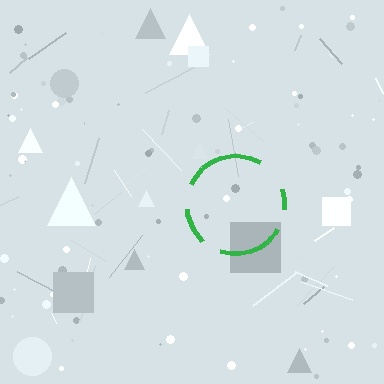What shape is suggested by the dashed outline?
The dashed outline suggests a circle.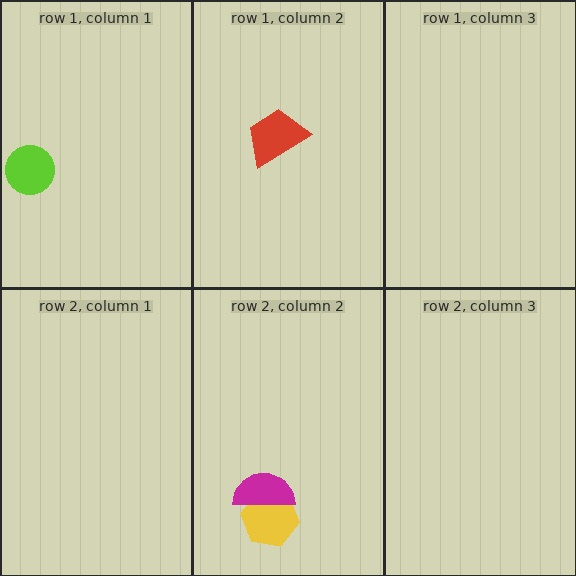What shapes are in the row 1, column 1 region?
The lime circle.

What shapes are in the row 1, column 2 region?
The red trapezoid.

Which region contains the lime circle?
The row 1, column 1 region.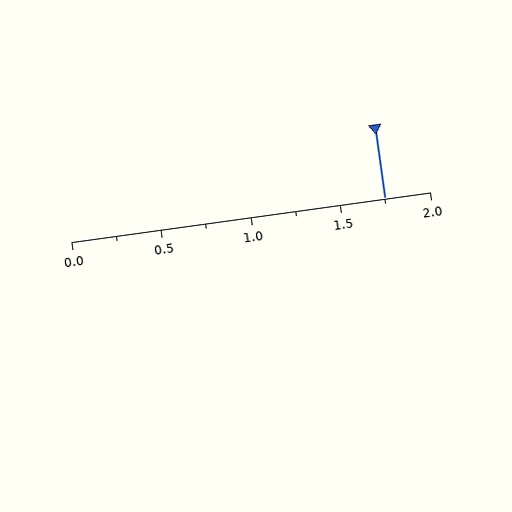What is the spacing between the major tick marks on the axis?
The major ticks are spaced 0.5 apart.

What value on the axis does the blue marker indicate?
The marker indicates approximately 1.75.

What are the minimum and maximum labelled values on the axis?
The axis runs from 0.0 to 2.0.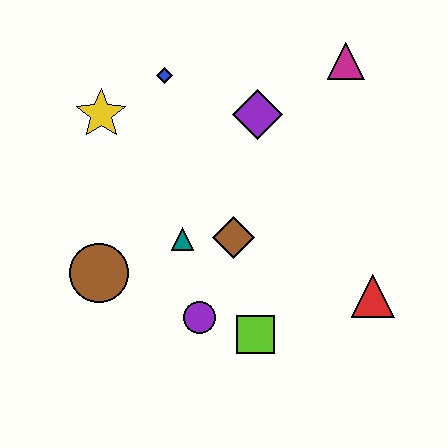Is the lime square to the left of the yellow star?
No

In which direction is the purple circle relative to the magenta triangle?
The purple circle is below the magenta triangle.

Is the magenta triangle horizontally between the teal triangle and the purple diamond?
No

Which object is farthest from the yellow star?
The red triangle is farthest from the yellow star.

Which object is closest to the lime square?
The purple circle is closest to the lime square.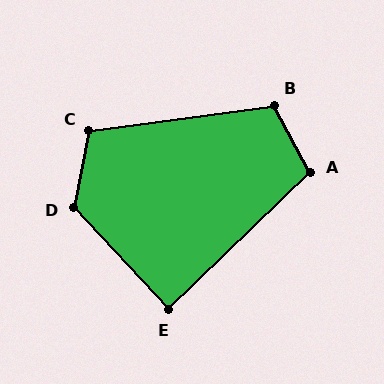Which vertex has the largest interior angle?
D, at approximately 125 degrees.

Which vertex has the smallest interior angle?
E, at approximately 89 degrees.